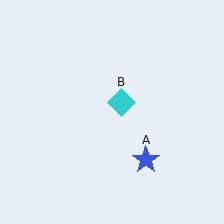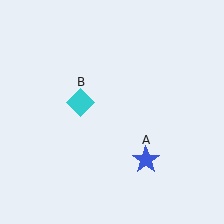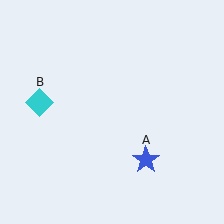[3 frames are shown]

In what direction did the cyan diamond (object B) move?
The cyan diamond (object B) moved left.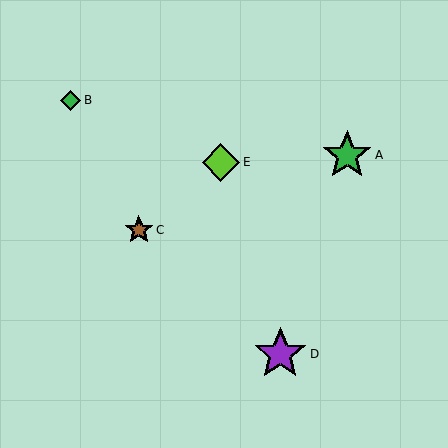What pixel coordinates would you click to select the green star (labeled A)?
Click at (347, 155) to select the green star A.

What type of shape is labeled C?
Shape C is a brown star.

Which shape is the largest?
The purple star (labeled D) is the largest.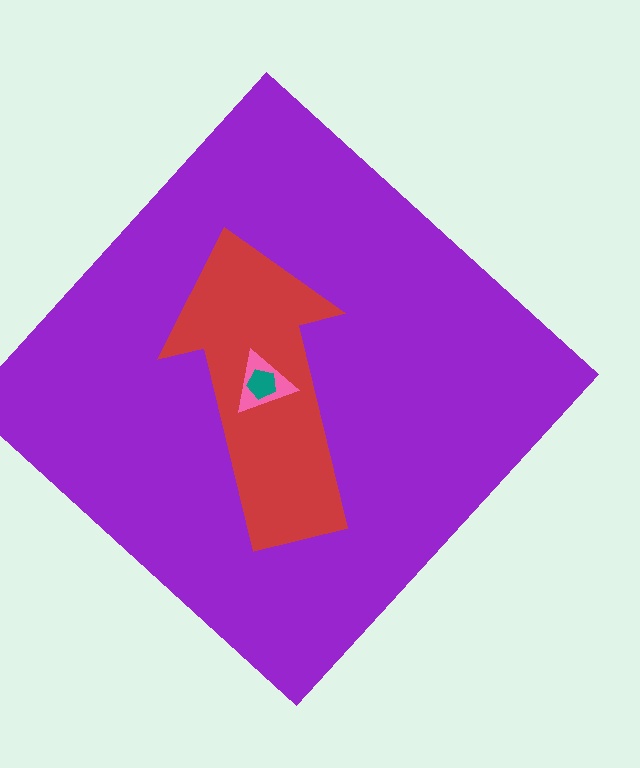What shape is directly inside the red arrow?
The pink triangle.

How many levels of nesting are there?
4.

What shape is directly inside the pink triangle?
The teal pentagon.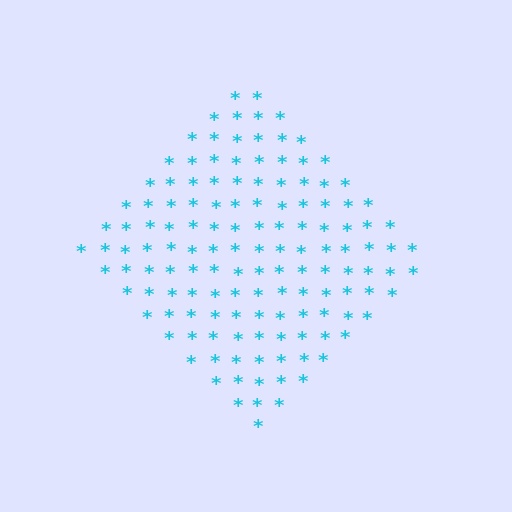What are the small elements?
The small elements are asterisks.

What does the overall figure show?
The overall figure shows a diamond.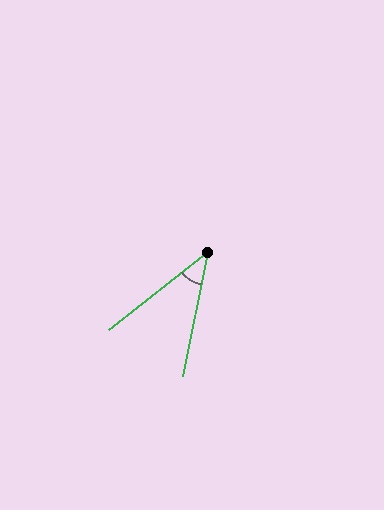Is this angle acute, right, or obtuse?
It is acute.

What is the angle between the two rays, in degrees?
Approximately 41 degrees.